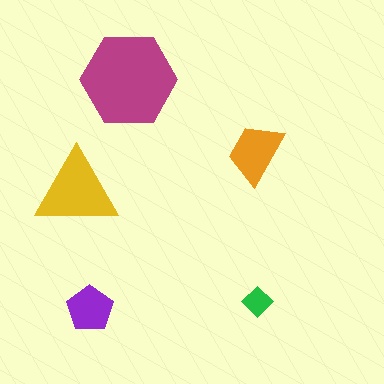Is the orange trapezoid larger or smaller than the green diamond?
Larger.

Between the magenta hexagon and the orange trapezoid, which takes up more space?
The magenta hexagon.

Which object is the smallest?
The green diamond.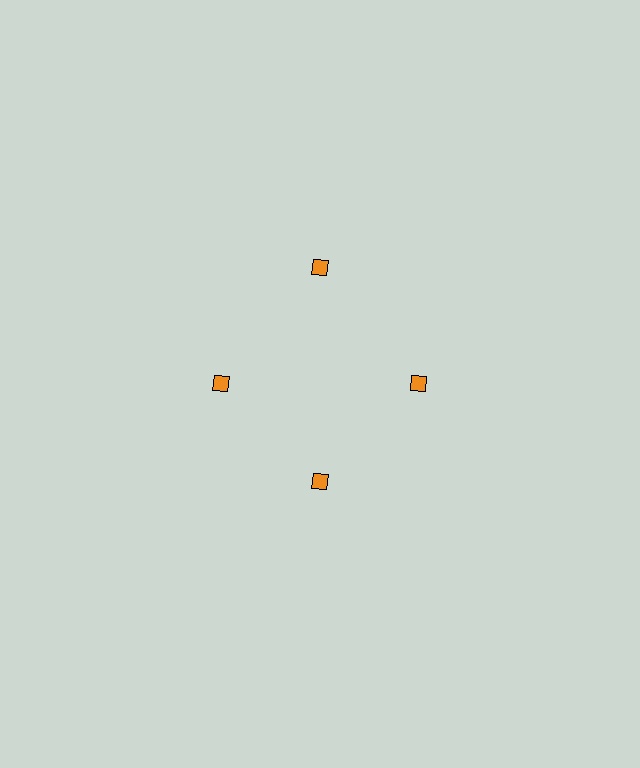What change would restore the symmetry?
The symmetry would be restored by moving it inward, back onto the ring so that all 4 diamonds sit at equal angles and equal distance from the center.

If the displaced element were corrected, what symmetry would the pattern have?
It would have 4-fold rotational symmetry — the pattern would map onto itself every 90 degrees.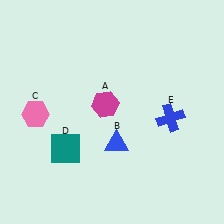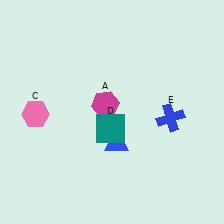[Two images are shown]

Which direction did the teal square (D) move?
The teal square (D) moved right.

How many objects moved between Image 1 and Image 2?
1 object moved between the two images.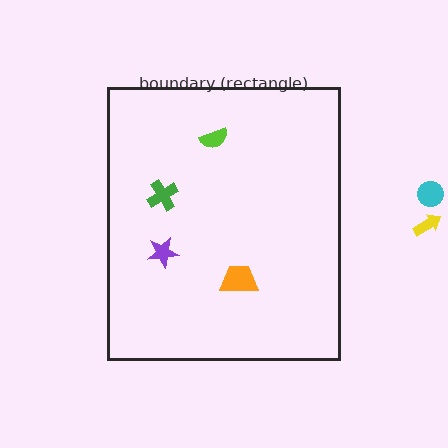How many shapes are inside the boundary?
4 inside, 2 outside.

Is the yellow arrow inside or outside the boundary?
Outside.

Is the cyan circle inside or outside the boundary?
Outside.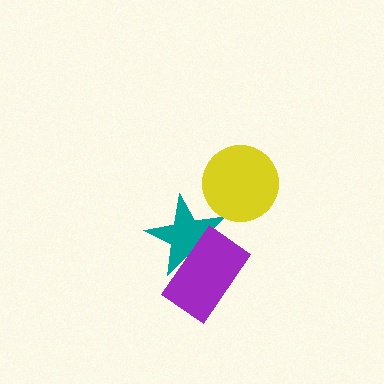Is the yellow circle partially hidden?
No, no other shape covers it.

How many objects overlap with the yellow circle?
0 objects overlap with the yellow circle.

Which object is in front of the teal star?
The purple rectangle is in front of the teal star.